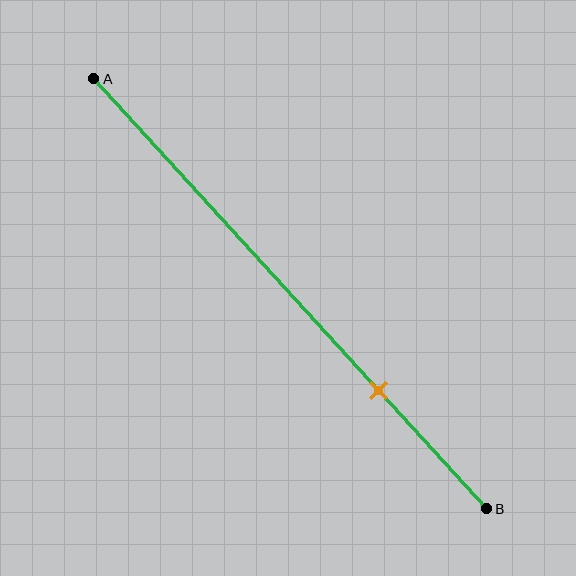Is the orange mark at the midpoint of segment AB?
No, the mark is at about 75% from A, not at the 50% midpoint.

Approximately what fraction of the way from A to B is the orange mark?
The orange mark is approximately 75% of the way from A to B.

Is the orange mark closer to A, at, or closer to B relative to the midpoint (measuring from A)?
The orange mark is closer to point B than the midpoint of segment AB.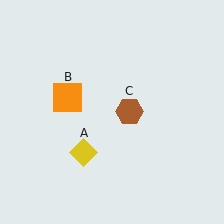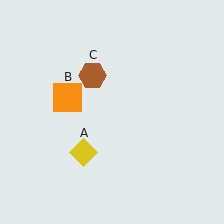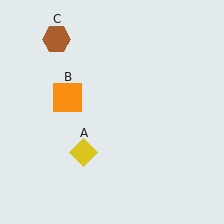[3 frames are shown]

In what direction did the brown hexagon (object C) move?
The brown hexagon (object C) moved up and to the left.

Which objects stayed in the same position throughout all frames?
Yellow diamond (object A) and orange square (object B) remained stationary.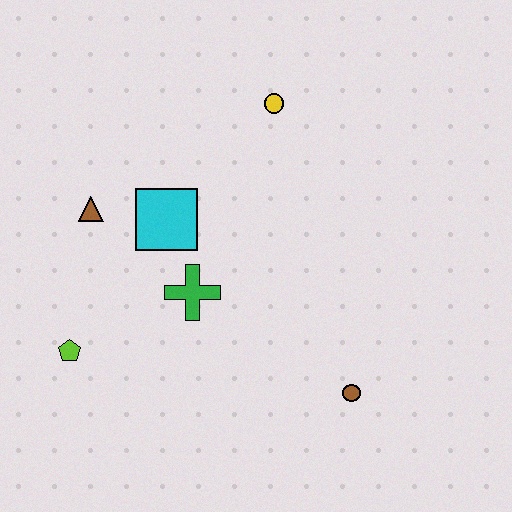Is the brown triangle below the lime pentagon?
No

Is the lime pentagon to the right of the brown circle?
No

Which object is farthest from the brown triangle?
The brown circle is farthest from the brown triangle.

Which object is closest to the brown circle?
The green cross is closest to the brown circle.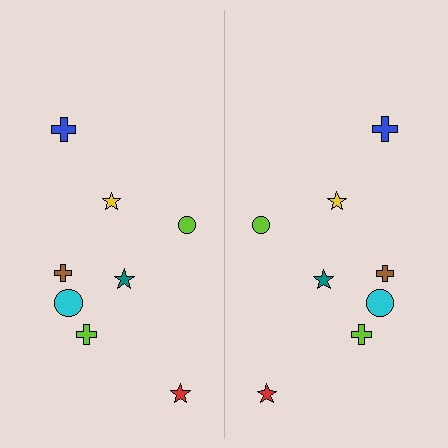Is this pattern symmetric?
Yes, this pattern has bilateral (reflection) symmetry.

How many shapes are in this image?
There are 16 shapes in this image.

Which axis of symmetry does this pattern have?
The pattern has a vertical axis of symmetry running through the center of the image.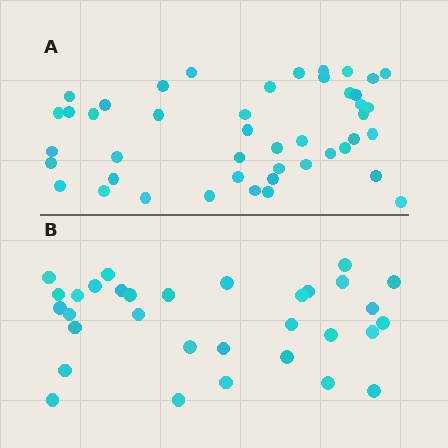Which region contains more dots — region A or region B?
Region A (the top region) has more dots.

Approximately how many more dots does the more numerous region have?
Region A has approximately 15 more dots than region B.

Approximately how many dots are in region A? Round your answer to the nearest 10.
About 40 dots. (The exact count is 45, which rounds to 40.)